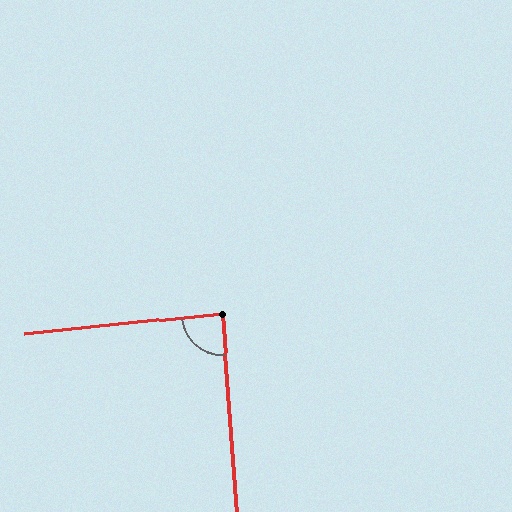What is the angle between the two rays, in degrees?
Approximately 88 degrees.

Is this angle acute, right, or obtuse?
It is approximately a right angle.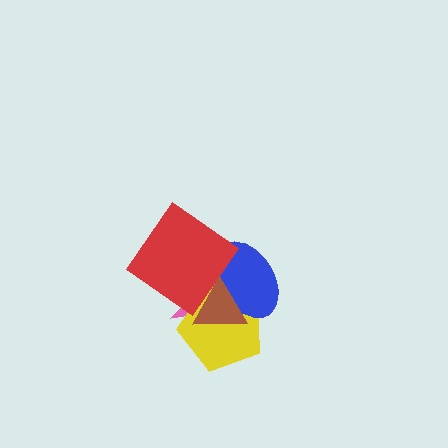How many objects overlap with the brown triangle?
4 objects overlap with the brown triangle.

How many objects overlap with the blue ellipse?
4 objects overlap with the blue ellipse.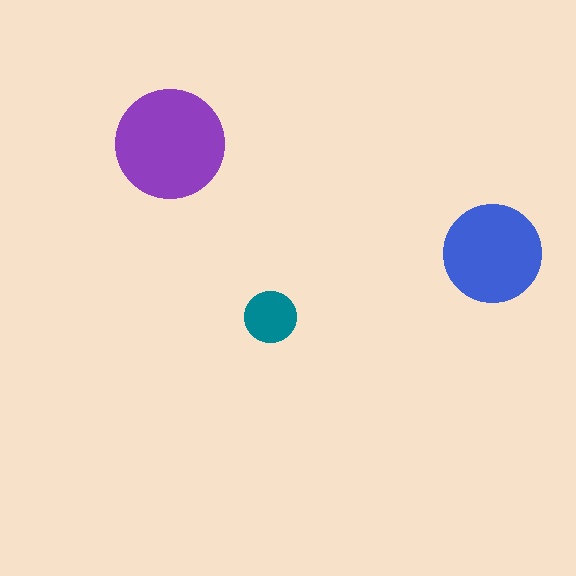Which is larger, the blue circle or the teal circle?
The blue one.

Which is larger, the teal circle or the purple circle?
The purple one.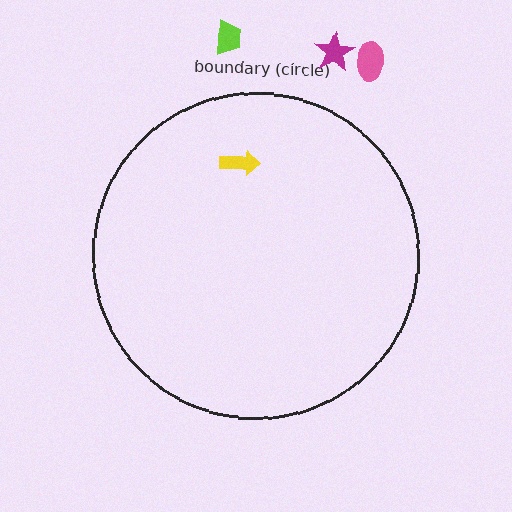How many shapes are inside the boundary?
1 inside, 3 outside.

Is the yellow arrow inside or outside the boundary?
Inside.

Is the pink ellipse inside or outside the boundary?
Outside.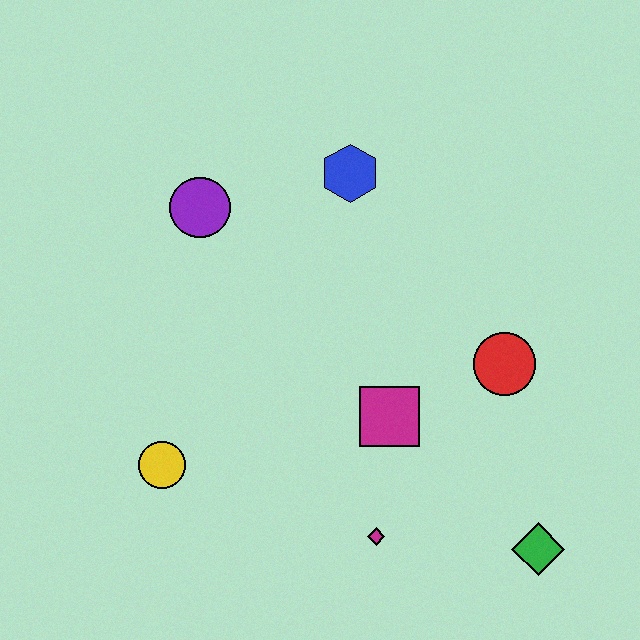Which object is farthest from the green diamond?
The purple circle is farthest from the green diamond.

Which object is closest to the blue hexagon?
The purple circle is closest to the blue hexagon.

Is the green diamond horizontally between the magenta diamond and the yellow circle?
No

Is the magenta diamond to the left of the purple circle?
No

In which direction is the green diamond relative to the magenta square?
The green diamond is to the right of the magenta square.